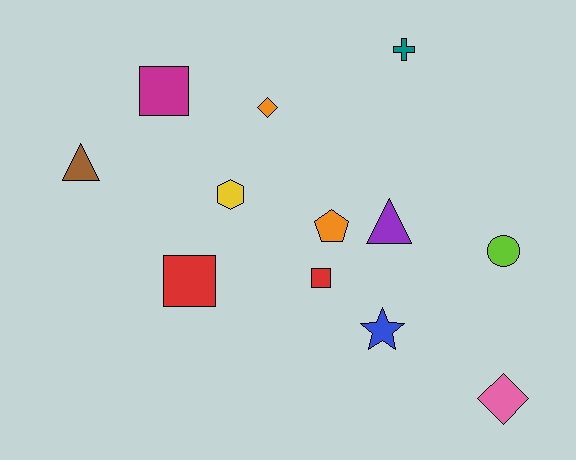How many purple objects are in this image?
There is 1 purple object.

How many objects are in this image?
There are 12 objects.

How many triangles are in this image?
There are 2 triangles.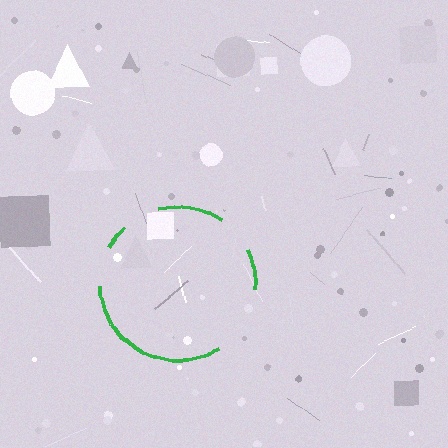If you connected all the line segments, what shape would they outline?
They would outline a circle.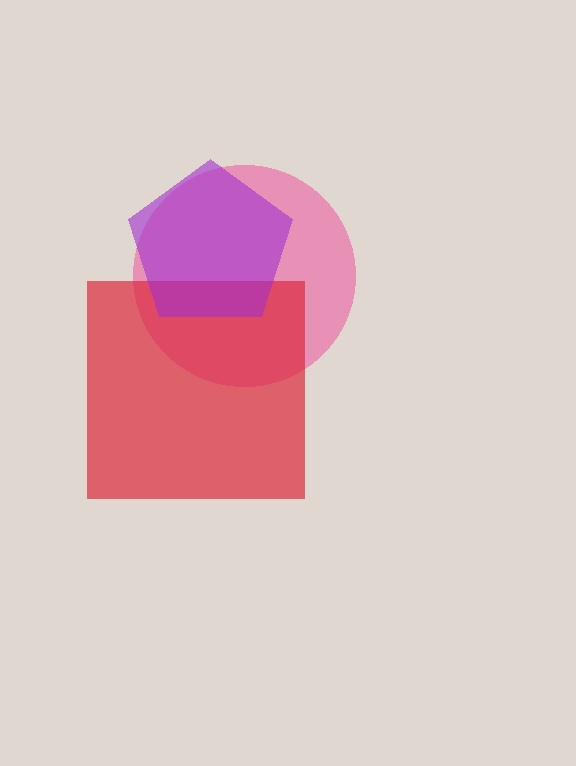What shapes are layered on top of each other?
The layered shapes are: a pink circle, a red square, a purple pentagon.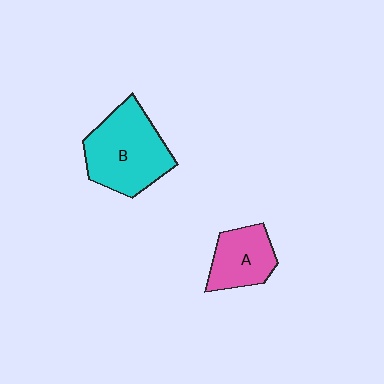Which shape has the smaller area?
Shape A (pink).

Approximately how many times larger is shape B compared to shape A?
Approximately 1.7 times.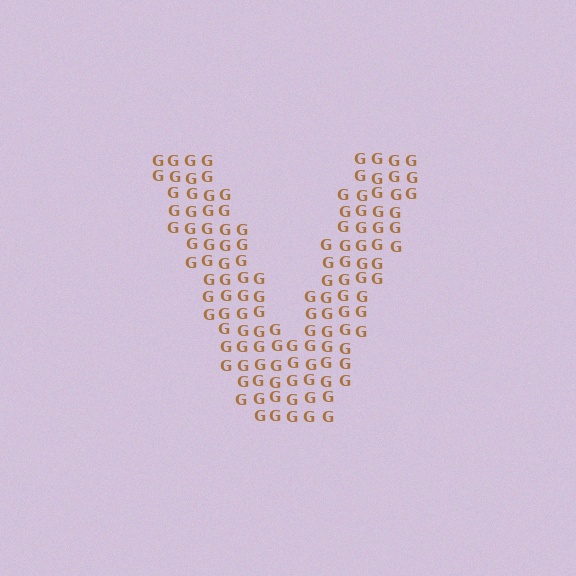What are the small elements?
The small elements are letter G's.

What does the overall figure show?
The overall figure shows the letter V.